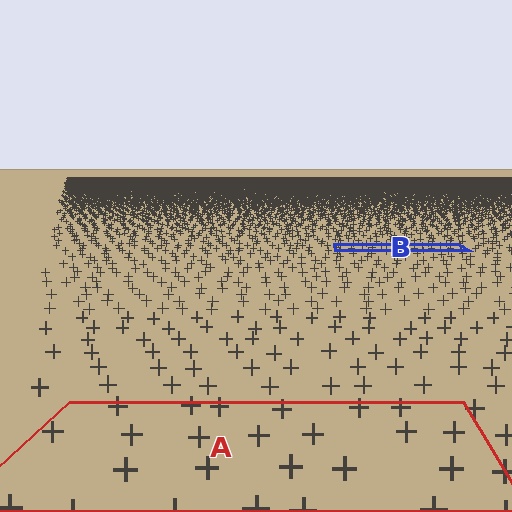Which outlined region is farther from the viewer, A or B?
Region B is farther from the viewer — the texture elements inside it appear smaller and more densely packed.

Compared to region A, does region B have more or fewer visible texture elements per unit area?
Region B has more texture elements per unit area — they are packed more densely because it is farther away.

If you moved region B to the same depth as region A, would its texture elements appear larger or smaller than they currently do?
They would appear larger. At a closer depth, the same texture elements are projected at a bigger on-screen size.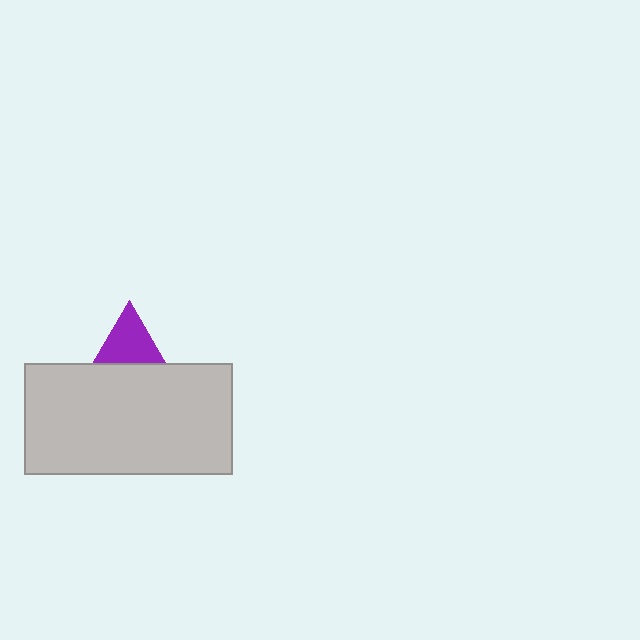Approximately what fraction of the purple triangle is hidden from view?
Roughly 59% of the purple triangle is hidden behind the light gray rectangle.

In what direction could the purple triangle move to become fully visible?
The purple triangle could move up. That would shift it out from behind the light gray rectangle entirely.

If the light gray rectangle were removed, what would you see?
You would see the complete purple triangle.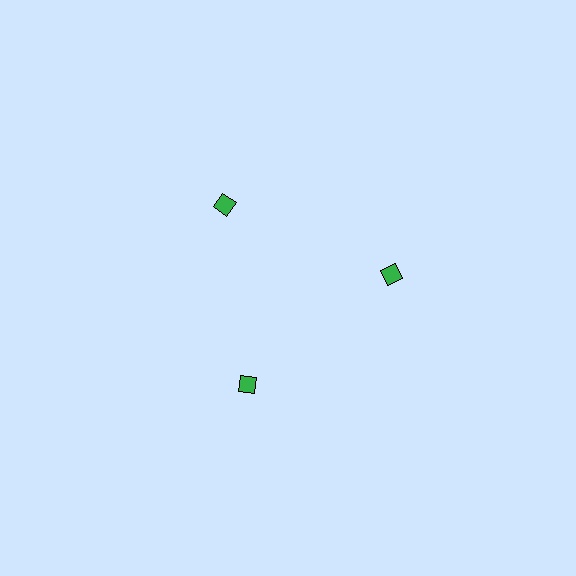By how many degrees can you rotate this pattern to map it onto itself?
The pattern maps onto itself every 120 degrees of rotation.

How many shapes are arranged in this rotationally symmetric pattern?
There are 3 shapes, arranged in 3 groups of 1.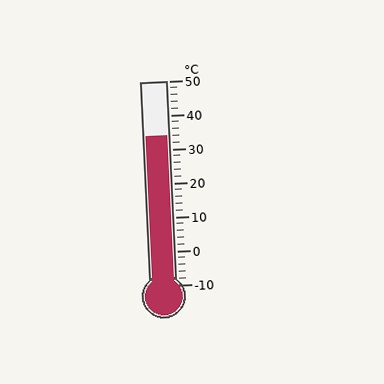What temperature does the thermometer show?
The thermometer shows approximately 34°C.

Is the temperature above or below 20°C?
The temperature is above 20°C.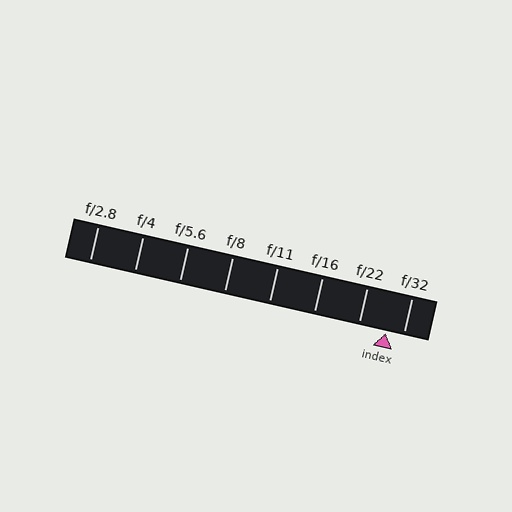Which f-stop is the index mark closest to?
The index mark is closest to f/32.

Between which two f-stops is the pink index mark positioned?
The index mark is between f/22 and f/32.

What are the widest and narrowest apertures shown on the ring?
The widest aperture shown is f/2.8 and the narrowest is f/32.